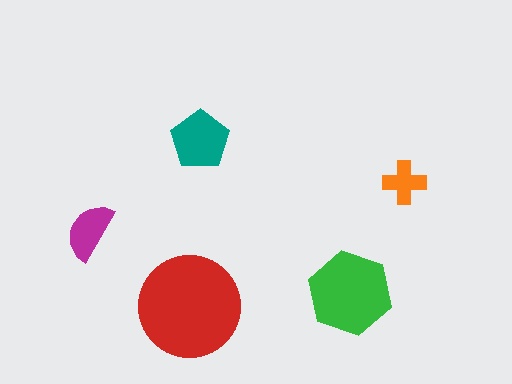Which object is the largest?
The red circle.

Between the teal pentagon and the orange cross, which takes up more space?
The teal pentagon.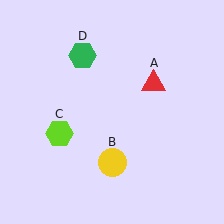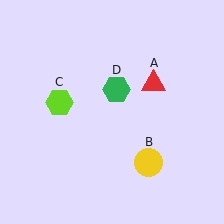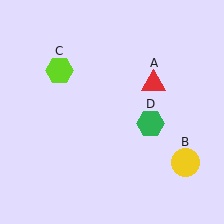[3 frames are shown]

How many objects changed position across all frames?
3 objects changed position: yellow circle (object B), lime hexagon (object C), green hexagon (object D).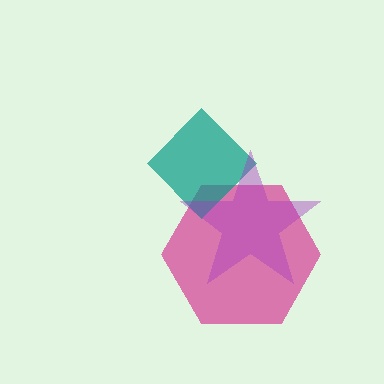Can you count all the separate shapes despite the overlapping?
Yes, there are 3 separate shapes.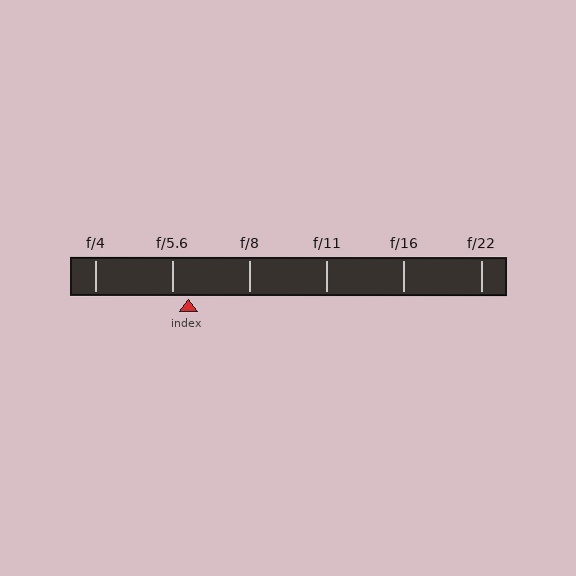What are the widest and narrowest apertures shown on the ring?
The widest aperture shown is f/4 and the narrowest is f/22.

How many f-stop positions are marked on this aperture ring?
There are 6 f-stop positions marked.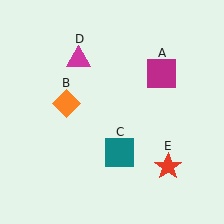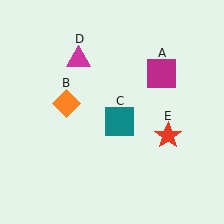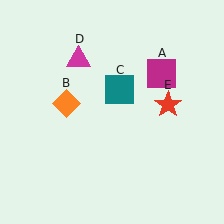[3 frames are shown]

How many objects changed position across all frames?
2 objects changed position: teal square (object C), red star (object E).